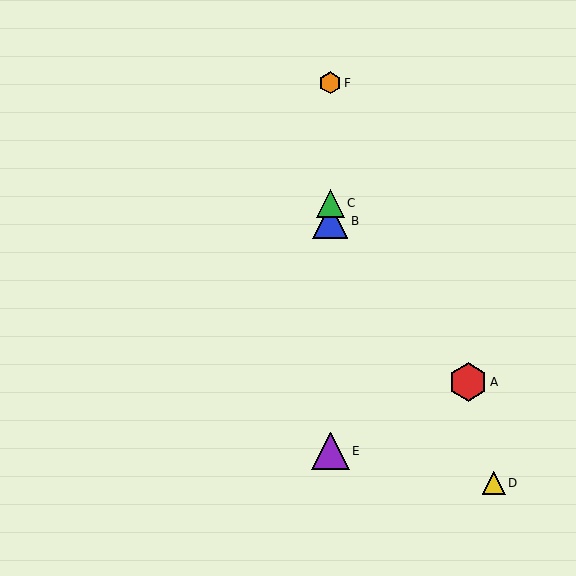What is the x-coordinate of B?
Object B is at x≈330.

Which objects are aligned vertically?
Objects B, C, E, F are aligned vertically.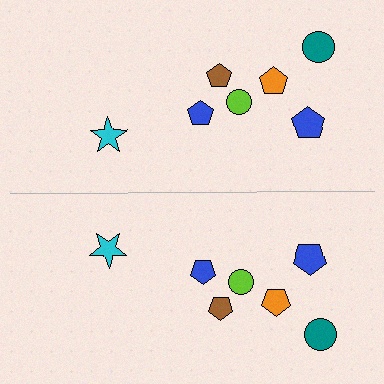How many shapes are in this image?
There are 14 shapes in this image.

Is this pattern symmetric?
Yes, this pattern has bilateral (reflection) symmetry.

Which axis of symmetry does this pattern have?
The pattern has a horizontal axis of symmetry running through the center of the image.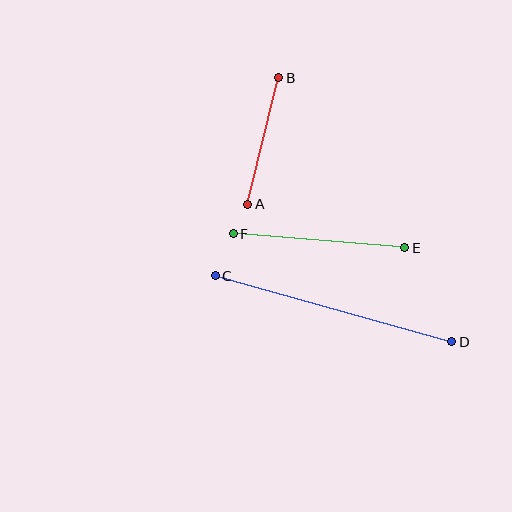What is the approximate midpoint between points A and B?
The midpoint is at approximately (263, 141) pixels.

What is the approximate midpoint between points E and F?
The midpoint is at approximately (319, 241) pixels.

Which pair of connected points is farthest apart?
Points C and D are farthest apart.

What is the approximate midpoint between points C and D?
The midpoint is at approximately (333, 309) pixels.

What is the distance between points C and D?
The distance is approximately 245 pixels.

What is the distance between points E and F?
The distance is approximately 172 pixels.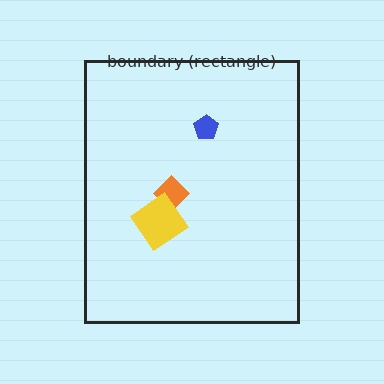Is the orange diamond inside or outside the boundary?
Inside.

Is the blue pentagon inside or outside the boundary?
Inside.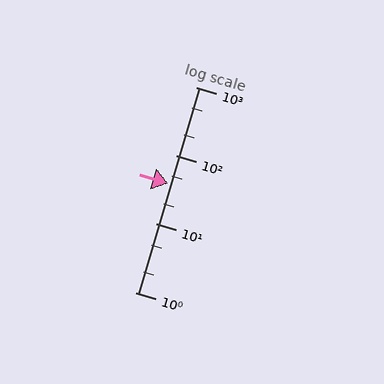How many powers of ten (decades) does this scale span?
The scale spans 3 decades, from 1 to 1000.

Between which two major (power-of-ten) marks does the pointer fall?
The pointer is between 10 and 100.